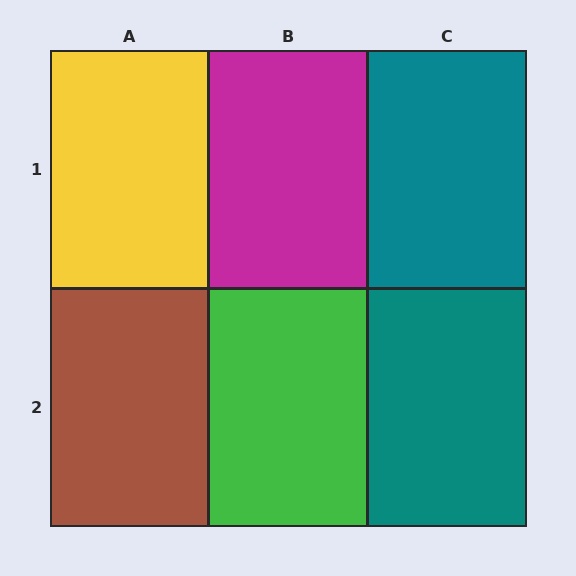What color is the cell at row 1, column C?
Teal.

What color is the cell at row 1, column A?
Yellow.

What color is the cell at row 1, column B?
Magenta.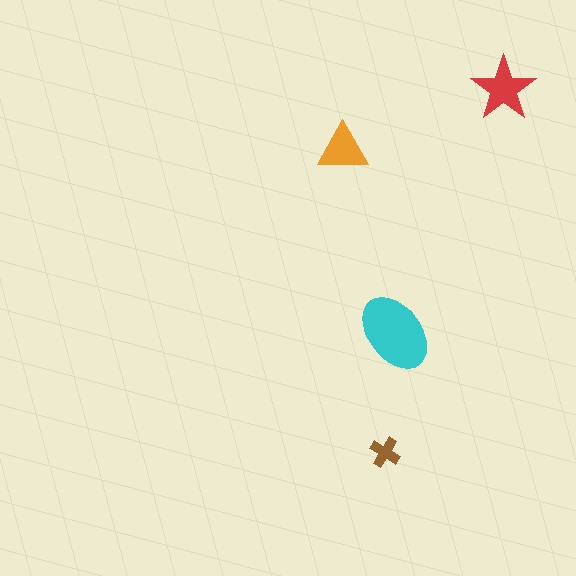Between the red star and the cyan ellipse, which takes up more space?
The cyan ellipse.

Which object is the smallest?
The brown cross.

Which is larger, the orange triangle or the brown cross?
The orange triangle.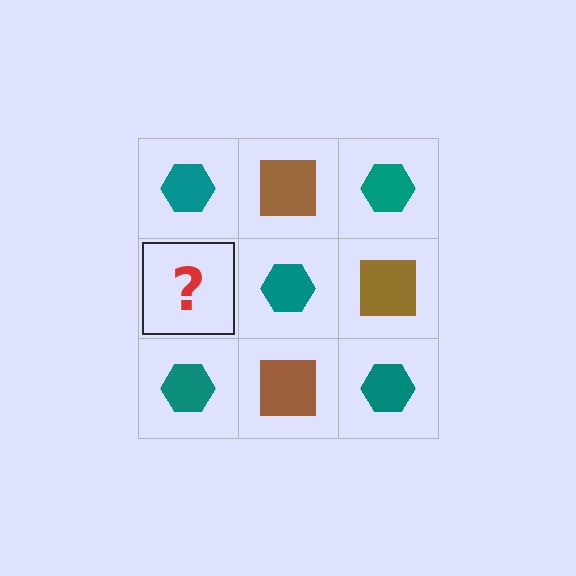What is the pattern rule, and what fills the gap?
The rule is that it alternates teal hexagon and brown square in a checkerboard pattern. The gap should be filled with a brown square.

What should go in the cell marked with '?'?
The missing cell should contain a brown square.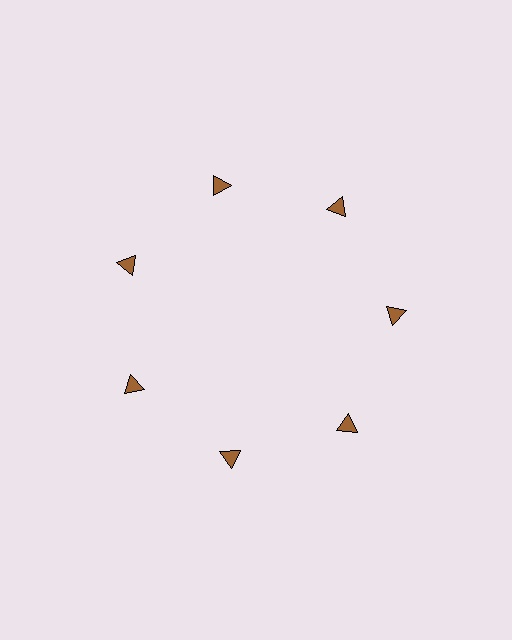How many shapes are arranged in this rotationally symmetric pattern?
There are 7 shapes, arranged in 7 groups of 1.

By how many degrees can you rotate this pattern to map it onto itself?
The pattern maps onto itself every 51 degrees of rotation.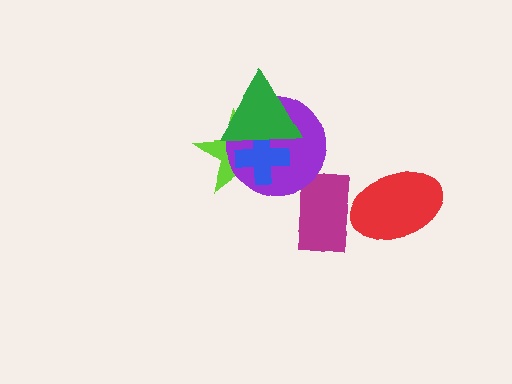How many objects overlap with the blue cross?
3 objects overlap with the blue cross.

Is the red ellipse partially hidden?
No, no other shape covers it.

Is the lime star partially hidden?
Yes, it is partially covered by another shape.